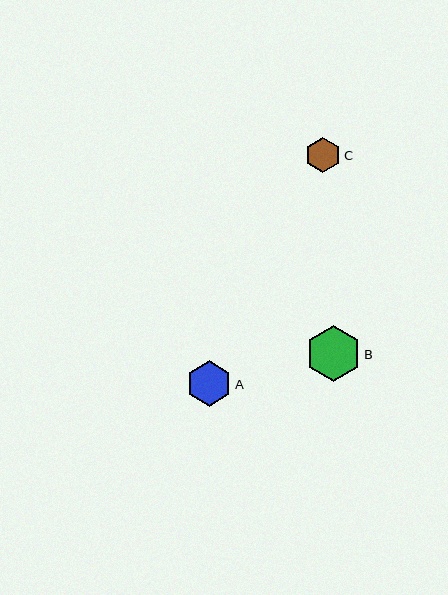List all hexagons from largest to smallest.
From largest to smallest: B, A, C.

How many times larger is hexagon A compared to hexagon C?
Hexagon A is approximately 1.3 times the size of hexagon C.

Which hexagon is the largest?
Hexagon B is the largest with a size of approximately 56 pixels.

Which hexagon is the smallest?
Hexagon C is the smallest with a size of approximately 35 pixels.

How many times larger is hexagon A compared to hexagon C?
Hexagon A is approximately 1.3 times the size of hexagon C.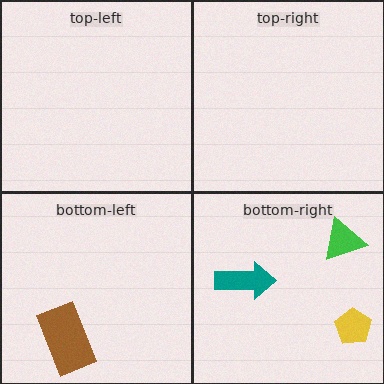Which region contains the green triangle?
The bottom-right region.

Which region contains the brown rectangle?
The bottom-left region.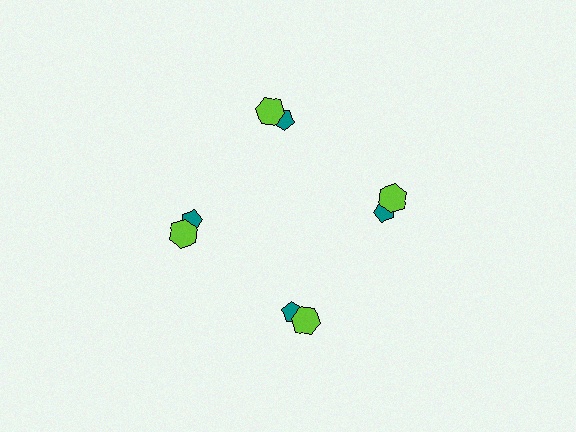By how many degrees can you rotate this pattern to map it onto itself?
The pattern maps onto itself every 90 degrees of rotation.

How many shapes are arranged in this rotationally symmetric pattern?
There are 8 shapes, arranged in 4 groups of 2.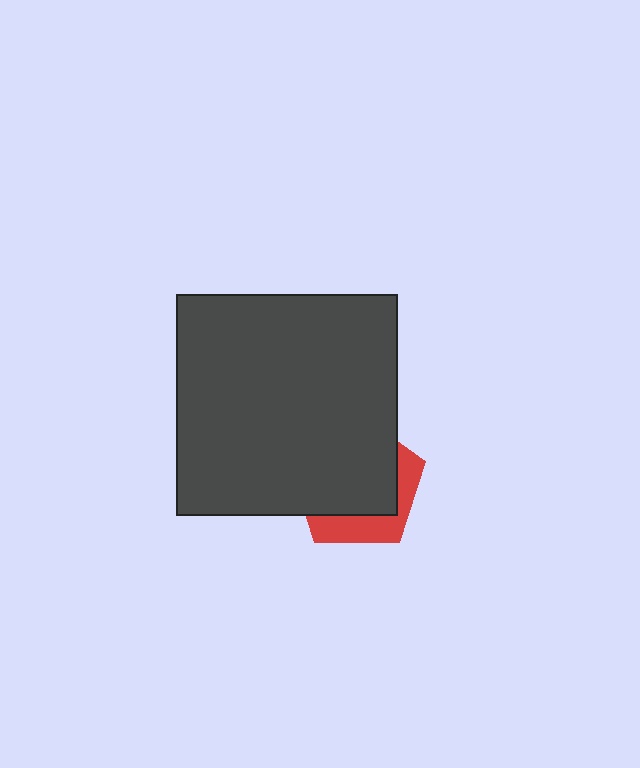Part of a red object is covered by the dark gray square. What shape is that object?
It is a pentagon.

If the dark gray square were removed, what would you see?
You would see the complete red pentagon.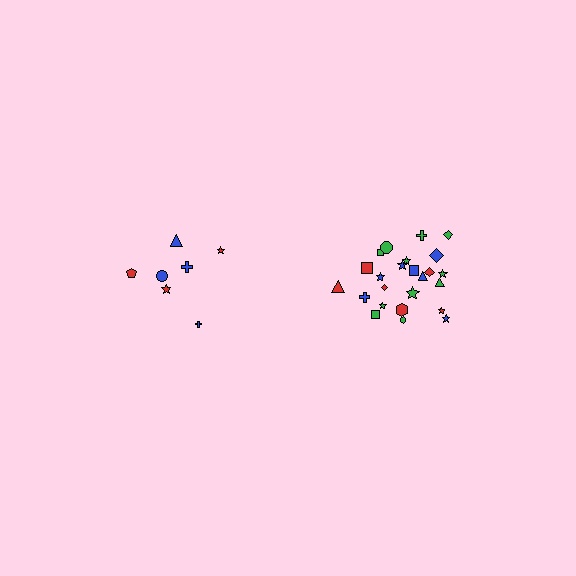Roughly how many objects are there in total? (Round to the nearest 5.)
Roughly 30 objects in total.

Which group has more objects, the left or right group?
The right group.